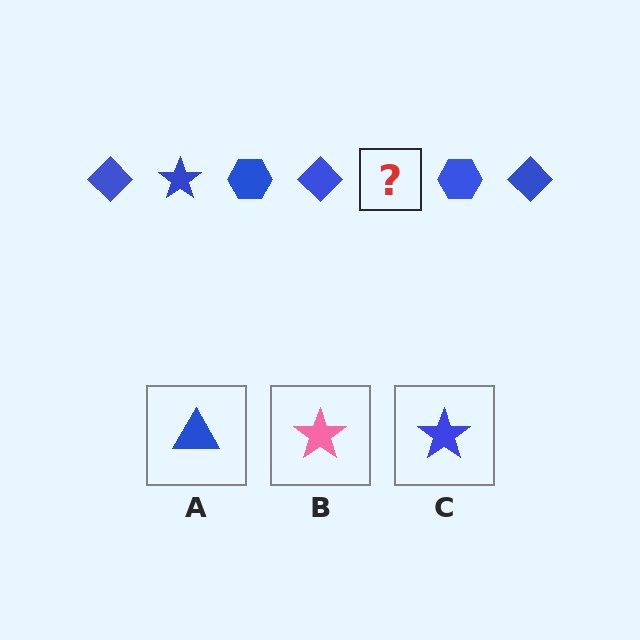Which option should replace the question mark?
Option C.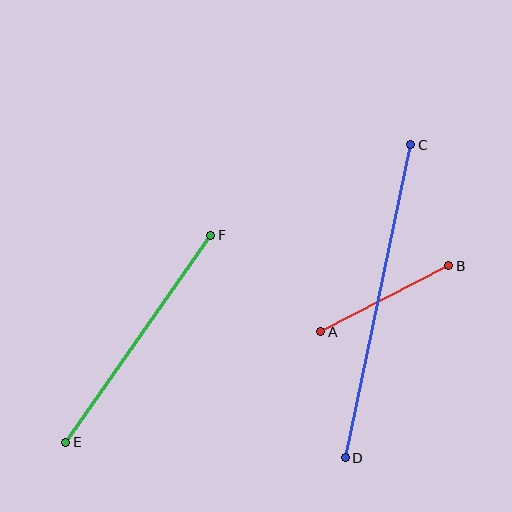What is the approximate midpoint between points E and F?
The midpoint is at approximately (138, 339) pixels.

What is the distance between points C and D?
The distance is approximately 319 pixels.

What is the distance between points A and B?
The distance is approximately 144 pixels.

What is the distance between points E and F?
The distance is approximately 253 pixels.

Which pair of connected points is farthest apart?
Points C and D are farthest apart.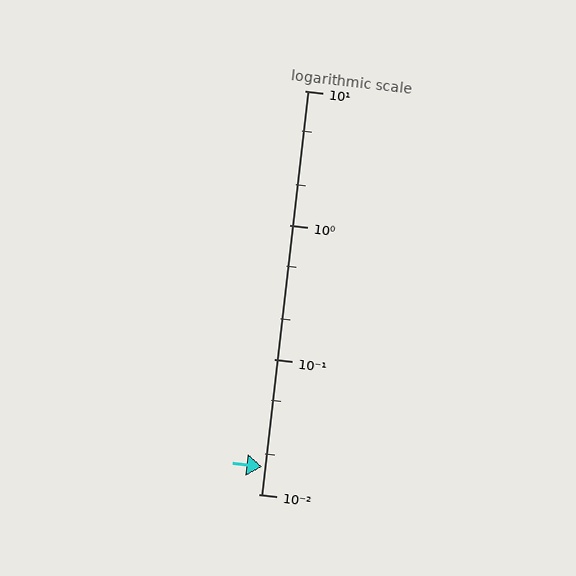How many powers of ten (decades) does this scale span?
The scale spans 3 decades, from 0.01 to 10.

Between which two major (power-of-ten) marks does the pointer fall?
The pointer is between 0.01 and 0.1.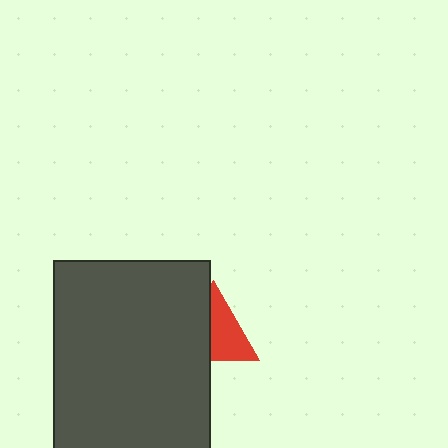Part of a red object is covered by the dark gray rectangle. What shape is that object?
It is a triangle.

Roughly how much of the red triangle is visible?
About half of it is visible (roughly 54%).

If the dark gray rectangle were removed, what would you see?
You would see the complete red triangle.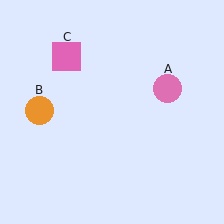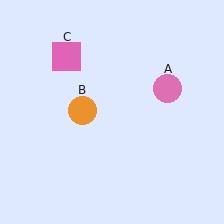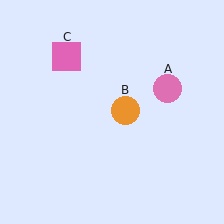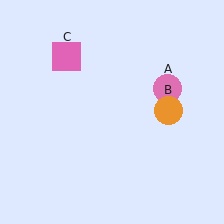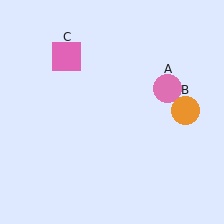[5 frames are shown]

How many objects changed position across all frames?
1 object changed position: orange circle (object B).